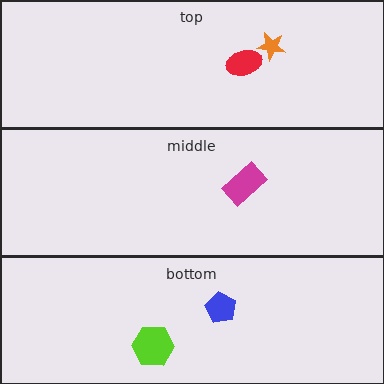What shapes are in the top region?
The orange star, the red ellipse.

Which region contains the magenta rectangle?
The middle region.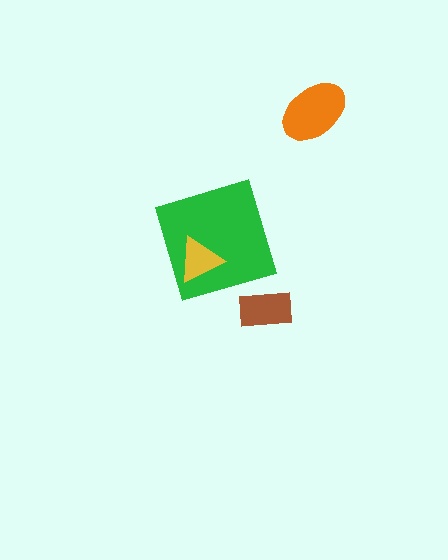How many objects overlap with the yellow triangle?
1 object overlaps with the yellow triangle.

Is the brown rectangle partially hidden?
No, no other shape covers it.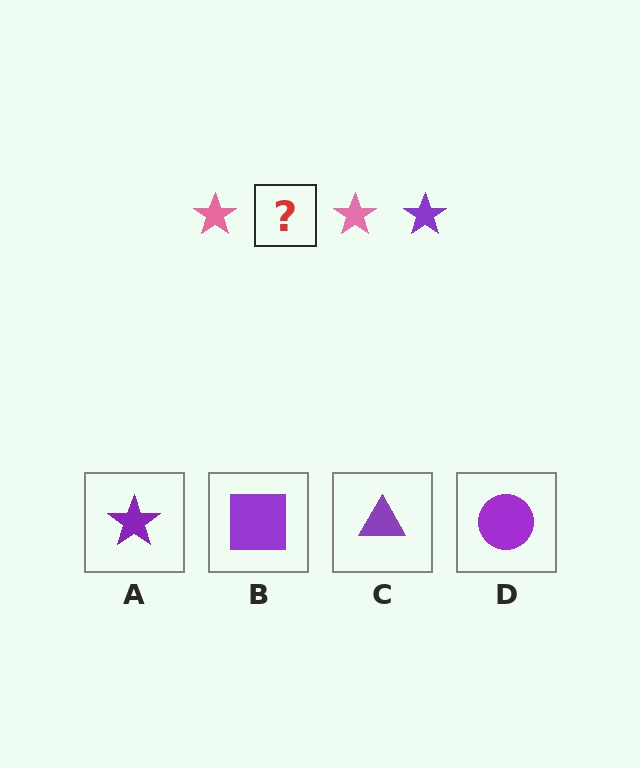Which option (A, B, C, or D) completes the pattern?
A.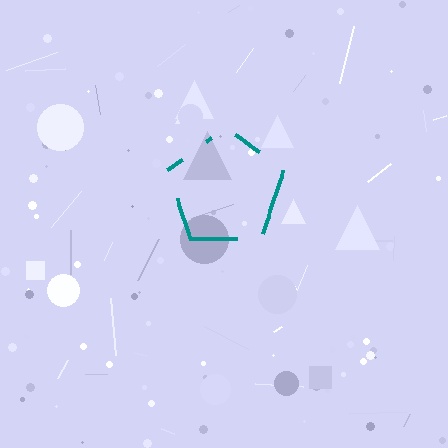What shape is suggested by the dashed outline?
The dashed outline suggests a pentagon.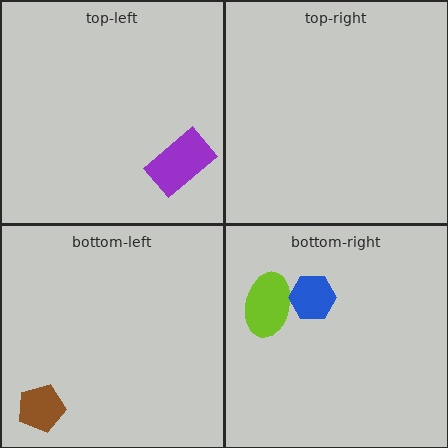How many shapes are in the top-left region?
1.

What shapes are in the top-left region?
The purple rectangle.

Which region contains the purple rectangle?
The top-left region.